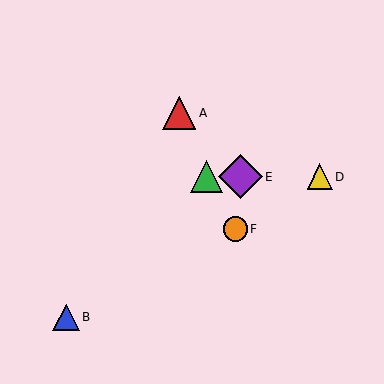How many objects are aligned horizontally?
3 objects (C, D, E) are aligned horizontally.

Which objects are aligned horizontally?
Objects C, D, E are aligned horizontally.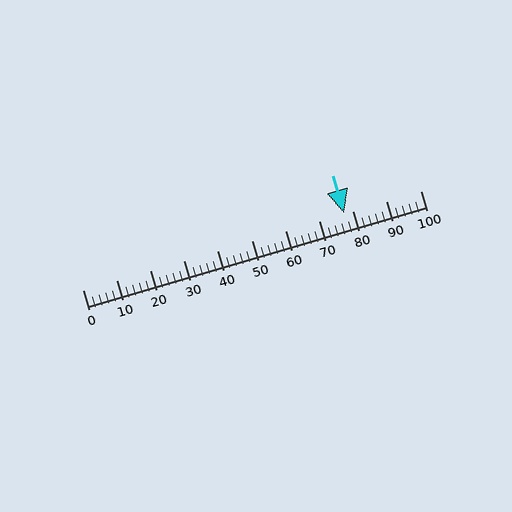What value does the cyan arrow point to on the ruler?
The cyan arrow points to approximately 77.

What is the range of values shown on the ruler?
The ruler shows values from 0 to 100.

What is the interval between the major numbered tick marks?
The major tick marks are spaced 10 units apart.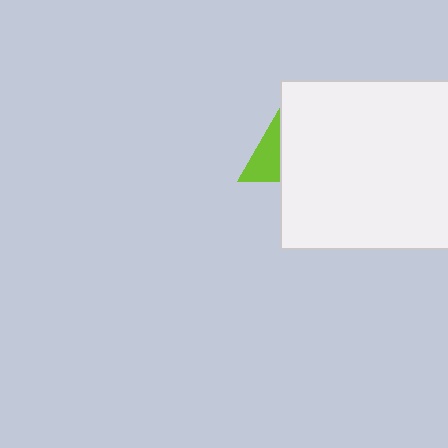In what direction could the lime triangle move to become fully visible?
The lime triangle could move left. That would shift it out from behind the white square entirely.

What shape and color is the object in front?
The object in front is a white square.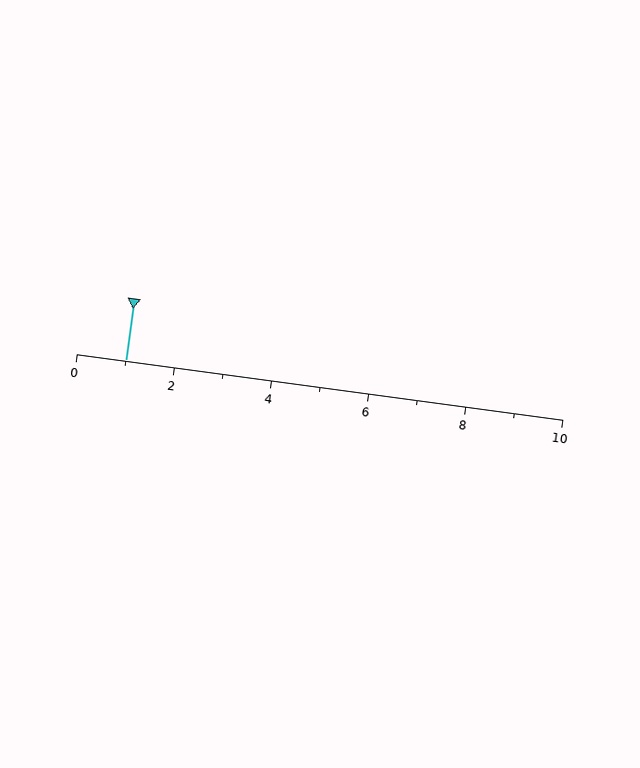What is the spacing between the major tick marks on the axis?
The major ticks are spaced 2 apart.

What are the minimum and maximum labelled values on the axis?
The axis runs from 0 to 10.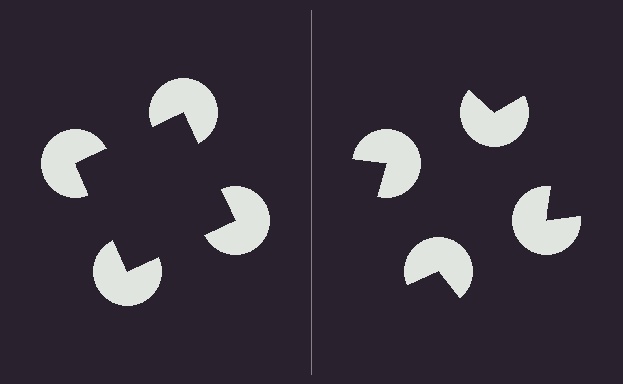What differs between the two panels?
The pac-man discs are positioned identically on both sides; only the wedge orientations differ. On the left they align to a square; on the right they are misaligned.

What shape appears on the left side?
An illusory square.